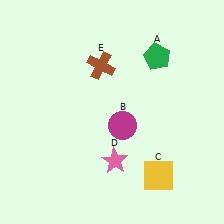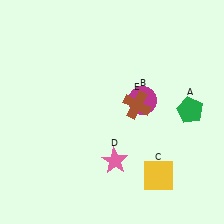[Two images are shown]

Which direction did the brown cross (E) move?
The brown cross (E) moved down.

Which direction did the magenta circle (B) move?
The magenta circle (B) moved up.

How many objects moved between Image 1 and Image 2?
3 objects moved between the two images.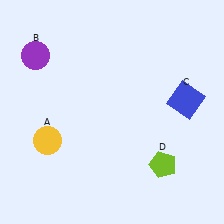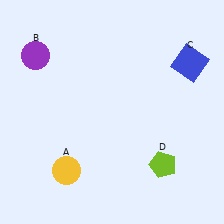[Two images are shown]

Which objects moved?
The objects that moved are: the yellow circle (A), the blue square (C).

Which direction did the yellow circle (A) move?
The yellow circle (A) moved down.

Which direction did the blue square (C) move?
The blue square (C) moved up.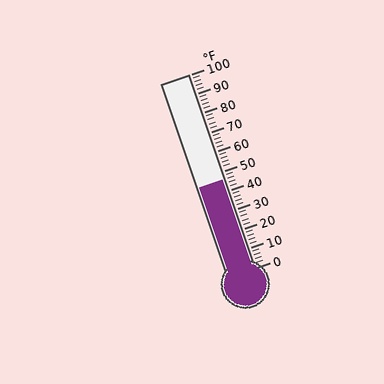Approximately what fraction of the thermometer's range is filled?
The thermometer is filled to approximately 45% of its range.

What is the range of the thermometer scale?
The thermometer scale ranges from 0°F to 100°F.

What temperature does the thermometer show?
The thermometer shows approximately 46°F.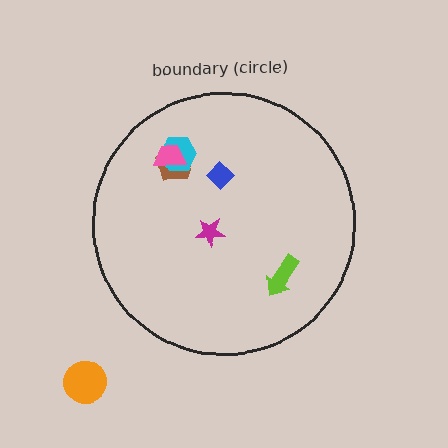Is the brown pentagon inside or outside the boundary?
Inside.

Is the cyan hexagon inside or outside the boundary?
Inside.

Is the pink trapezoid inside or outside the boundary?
Inside.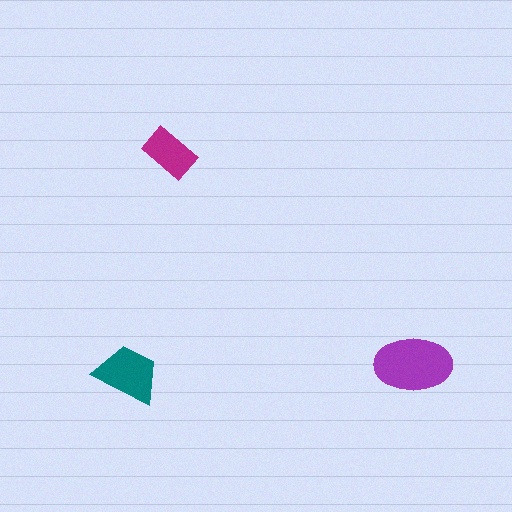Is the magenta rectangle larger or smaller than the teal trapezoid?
Smaller.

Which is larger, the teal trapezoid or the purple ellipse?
The purple ellipse.